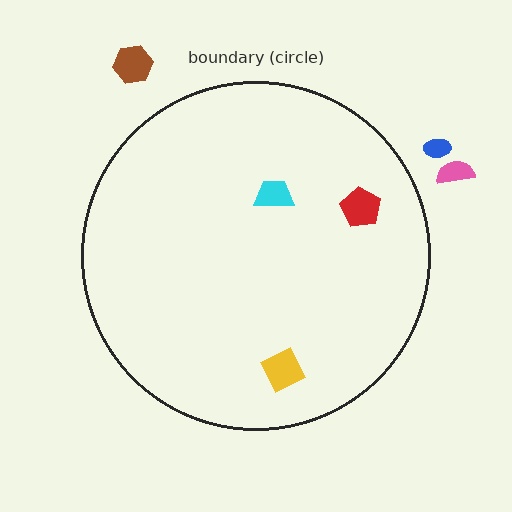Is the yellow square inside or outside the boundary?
Inside.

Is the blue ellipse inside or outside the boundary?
Outside.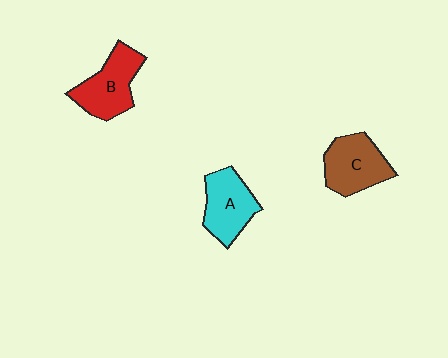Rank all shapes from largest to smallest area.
From largest to smallest: B (red), C (brown), A (cyan).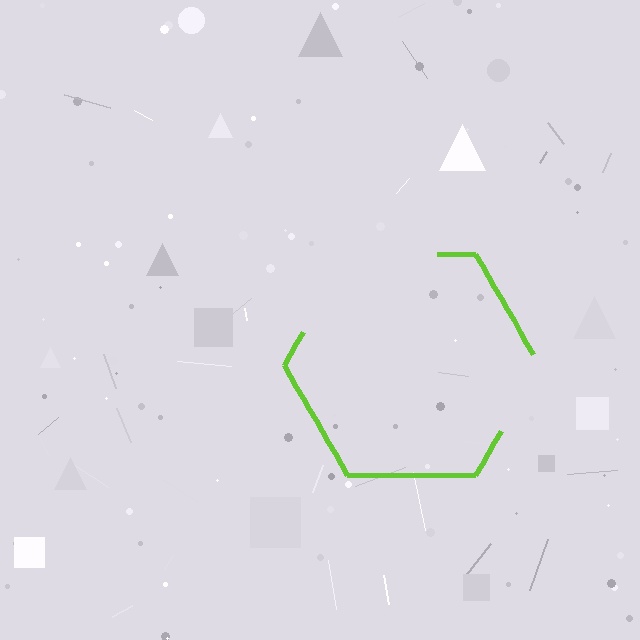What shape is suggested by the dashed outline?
The dashed outline suggests a hexagon.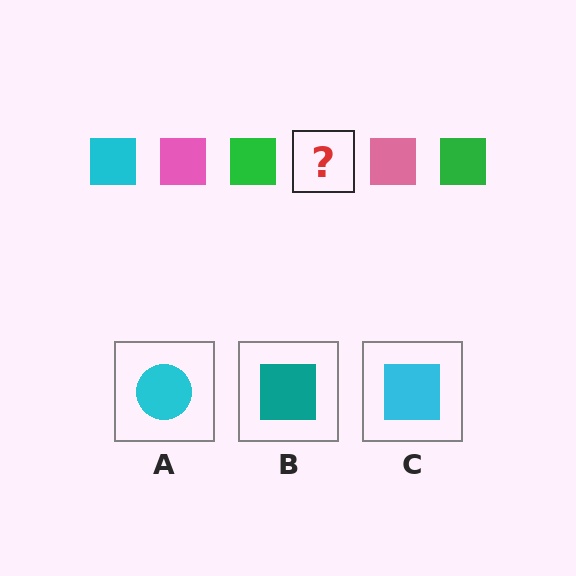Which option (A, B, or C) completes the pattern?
C.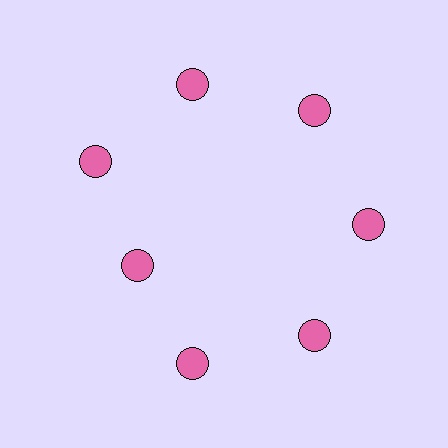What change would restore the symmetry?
The symmetry would be restored by moving it outward, back onto the ring so that all 7 circles sit at equal angles and equal distance from the center.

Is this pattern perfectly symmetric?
No. The 7 pink circles are arranged in a ring, but one element near the 8 o'clock position is pulled inward toward the center, breaking the 7-fold rotational symmetry.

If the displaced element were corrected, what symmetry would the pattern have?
It would have 7-fold rotational symmetry — the pattern would map onto itself every 51 degrees.